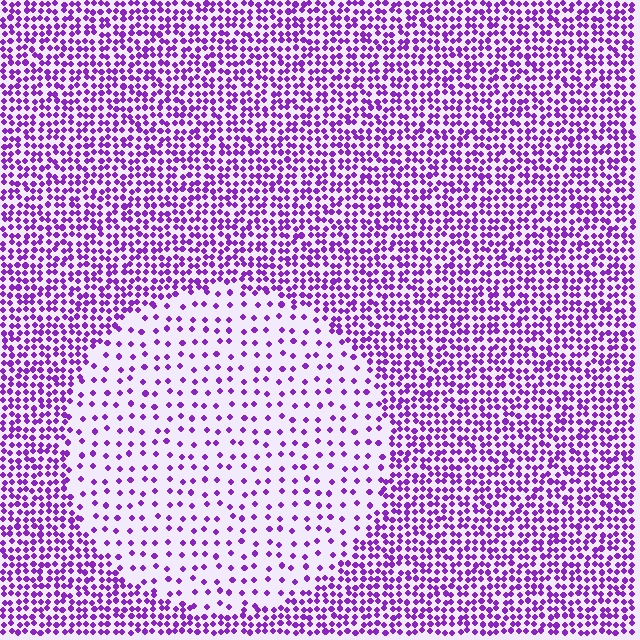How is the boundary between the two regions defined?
The boundary is defined by a change in element density (approximately 2.8x ratio). All elements are the same color, size, and shape.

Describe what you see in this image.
The image contains small purple elements arranged at two different densities. A circle-shaped region is visible where the elements are less densely packed than the surrounding area.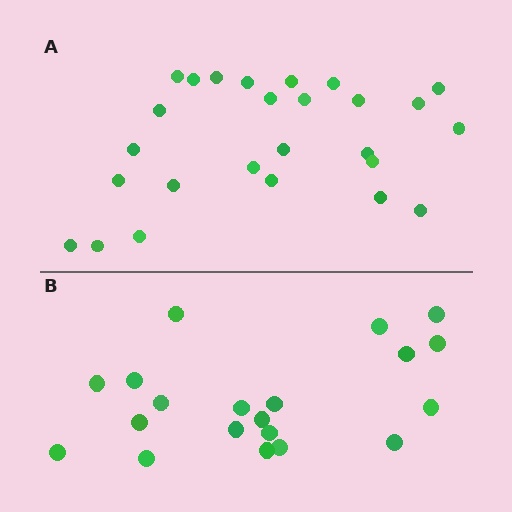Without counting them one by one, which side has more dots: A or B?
Region A (the top region) has more dots.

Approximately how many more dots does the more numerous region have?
Region A has about 6 more dots than region B.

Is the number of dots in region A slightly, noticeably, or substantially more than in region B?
Region A has noticeably more, but not dramatically so. The ratio is roughly 1.3 to 1.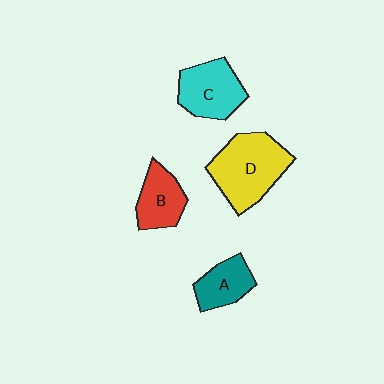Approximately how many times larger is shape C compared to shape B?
Approximately 1.3 times.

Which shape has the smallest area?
Shape A (teal).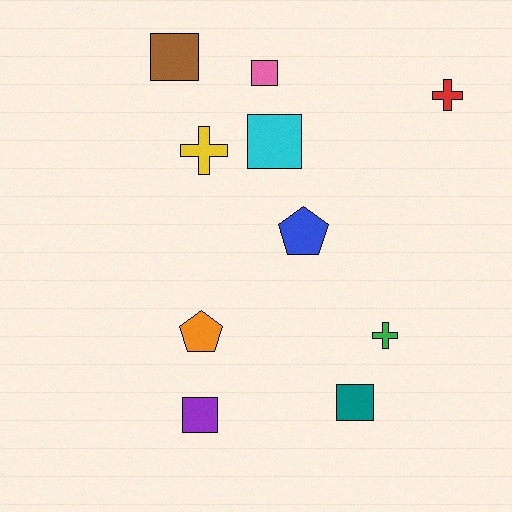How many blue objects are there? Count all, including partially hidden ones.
There is 1 blue object.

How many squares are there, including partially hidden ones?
There are 5 squares.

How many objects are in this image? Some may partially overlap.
There are 10 objects.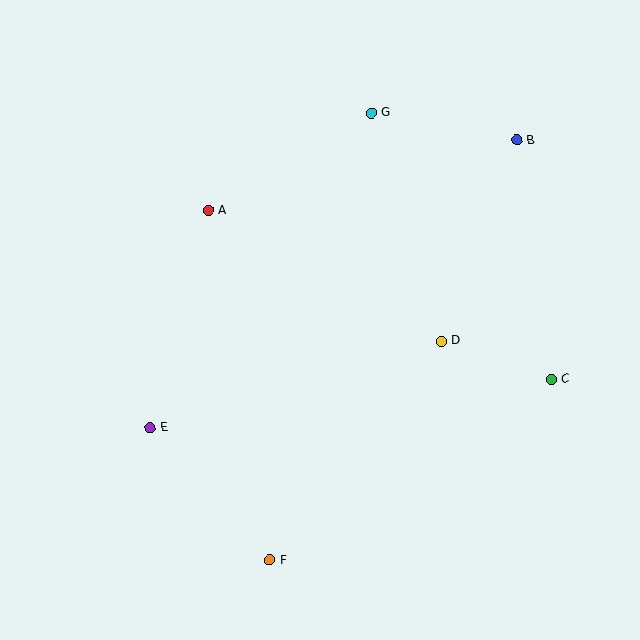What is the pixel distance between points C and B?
The distance between C and B is 242 pixels.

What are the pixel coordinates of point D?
Point D is at (441, 341).